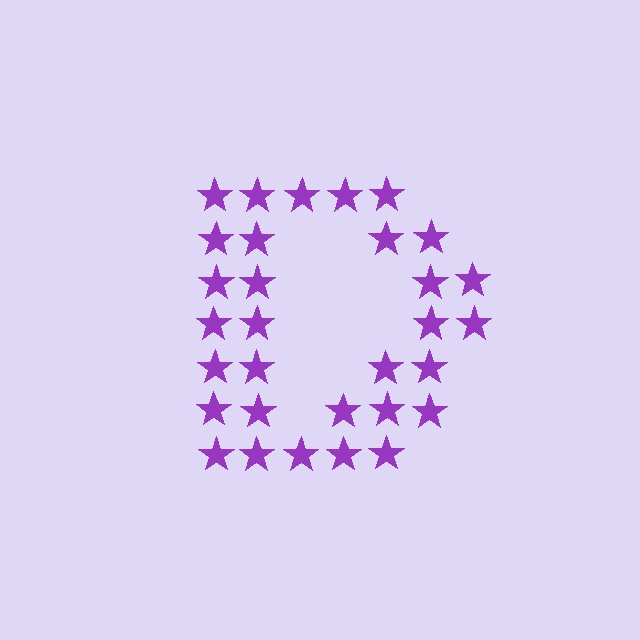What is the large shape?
The large shape is the letter D.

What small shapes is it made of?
It is made of small stars.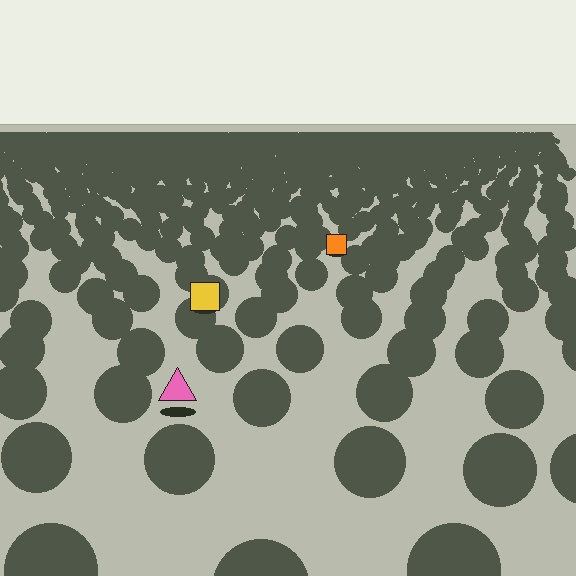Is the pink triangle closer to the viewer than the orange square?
Yes. The pink triangle is closer — you can tell from the texture gradient: the ground texture is coarser near it.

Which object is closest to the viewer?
The pink triangle is closest. The texture marks near it are larger and more spread out.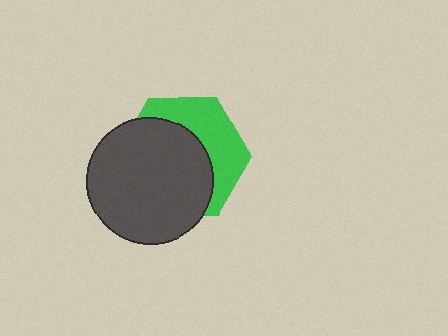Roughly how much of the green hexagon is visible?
A small part of it is visible (roughly 39%).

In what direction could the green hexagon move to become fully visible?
The green hexagon could move toward the upper-right. That would shift it out from behind the dark gray circle entirely.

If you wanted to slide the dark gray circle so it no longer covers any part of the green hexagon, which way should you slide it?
Slide it toward the lower-left — that is the most direct way to separate the two shapes.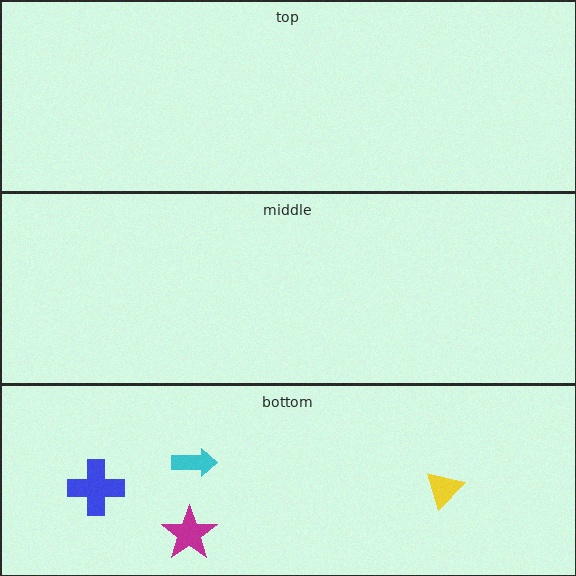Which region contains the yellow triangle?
The bottom region.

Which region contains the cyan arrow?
The bottom region.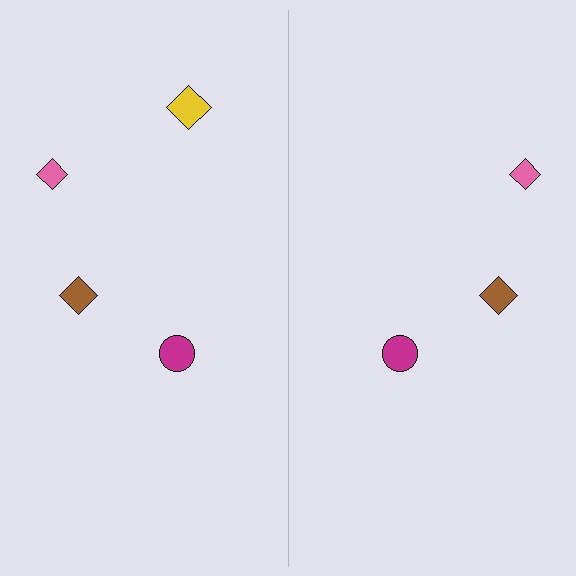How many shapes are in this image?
There are 7 shapes in this image.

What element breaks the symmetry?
A yellow diamond is missing from the right side.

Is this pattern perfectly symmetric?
No, the pattern is not perfectly symmetric. A yellow diamond is missing from the right side.